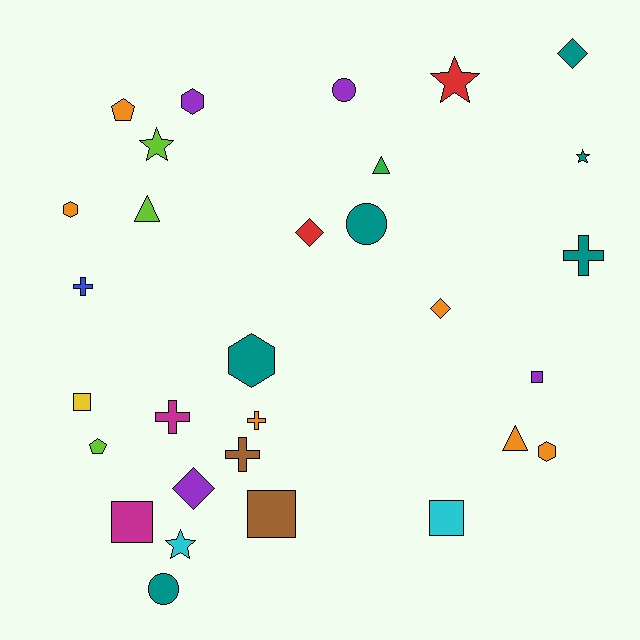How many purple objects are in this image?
There are 4 purple objects.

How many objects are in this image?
There are 30 objects.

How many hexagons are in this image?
There are 4 hexagons.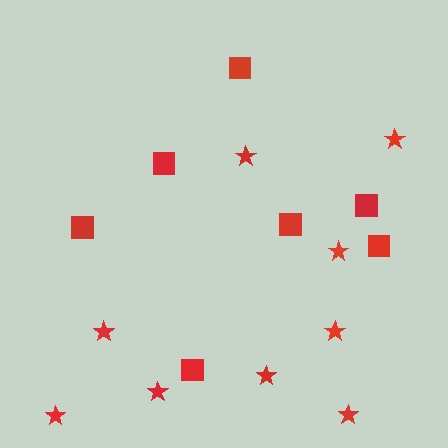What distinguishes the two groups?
There are 2 groups: one group of squares (7) and one group of stars (9).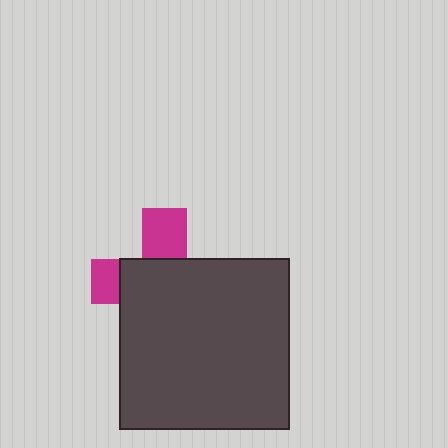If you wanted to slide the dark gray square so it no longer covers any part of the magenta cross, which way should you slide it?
Slide it down — that is the most direct way to separate the two shapes.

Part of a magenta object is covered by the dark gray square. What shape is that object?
It is a cross.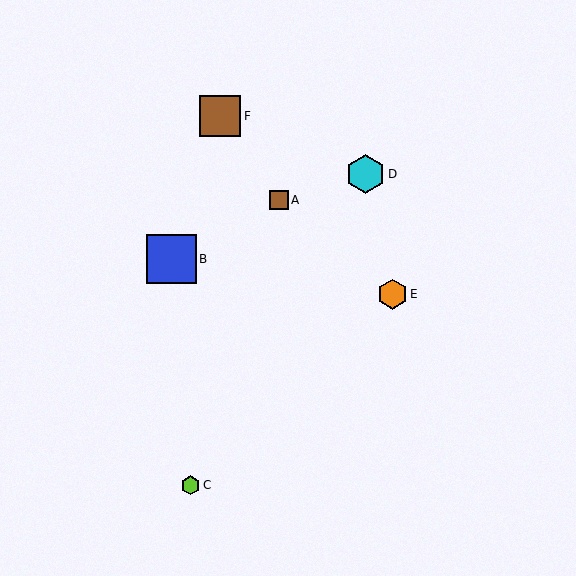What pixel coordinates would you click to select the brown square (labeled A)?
Click at (279, 200) to select the brown square A.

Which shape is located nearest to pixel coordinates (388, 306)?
The orange hexagon (labeled E) at (392, 294) is nearest to that location.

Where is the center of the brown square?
The center of the brown square is at (279, 200).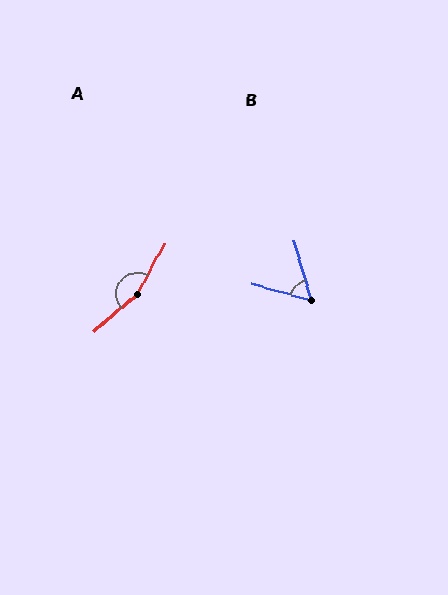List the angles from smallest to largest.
B (58°), A (159°).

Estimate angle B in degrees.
Approximately 58 degrees.